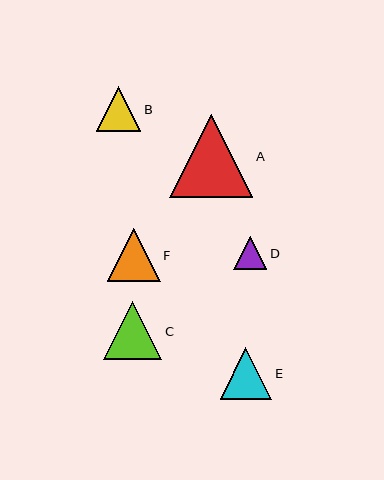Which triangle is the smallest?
Triangle D is the smallest with a size of approximately 33 pixels.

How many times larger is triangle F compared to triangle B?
Triangle F is approximately 1.2 times the size of triangle B.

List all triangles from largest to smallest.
From largest to smallest: A, C, F, E, B, D.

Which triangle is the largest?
Triangle A is the largest with a size of approximately 84 pixels.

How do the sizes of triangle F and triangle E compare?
Triangle F and triangle E are approximately the same size.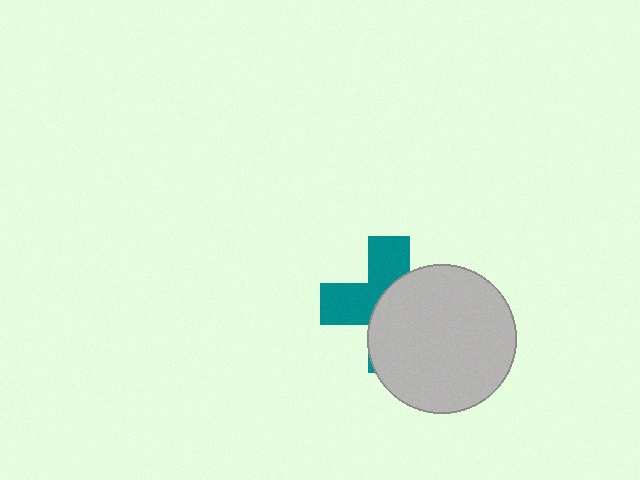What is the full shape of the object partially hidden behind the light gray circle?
The partially hidden object is a teal cross.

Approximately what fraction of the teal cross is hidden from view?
Roughly 55% of the teal cross is hidden behind the light gray circle.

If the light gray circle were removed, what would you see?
You would see the complete teal cross.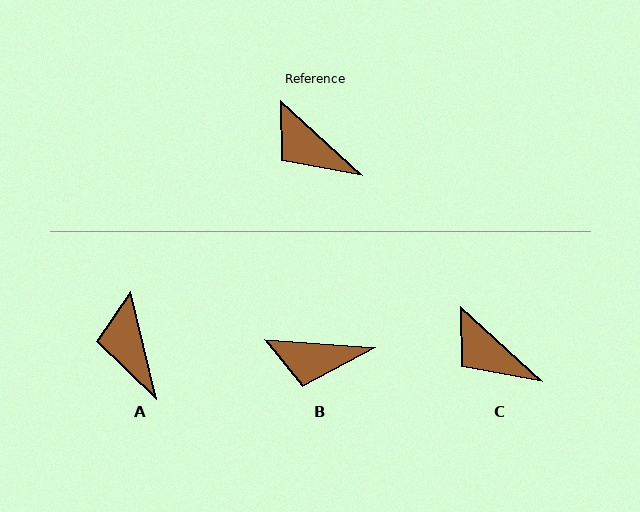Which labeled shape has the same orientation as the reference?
C.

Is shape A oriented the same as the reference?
No, it is off by about 34 degrees.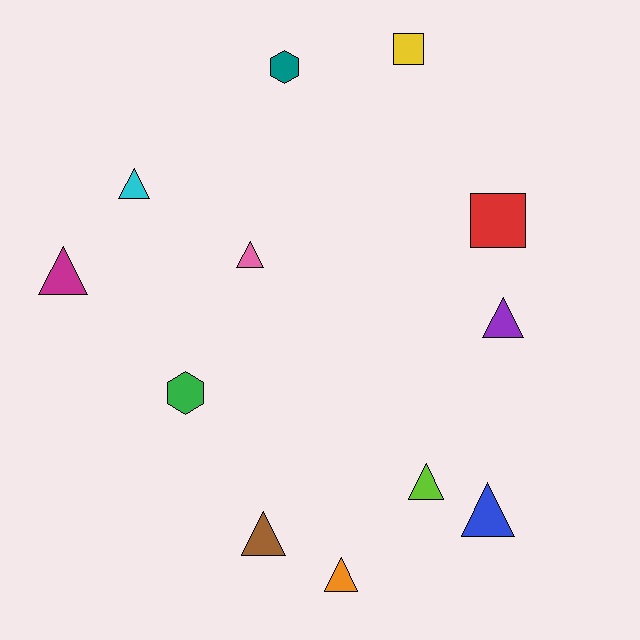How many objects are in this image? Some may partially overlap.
There are 12 objects.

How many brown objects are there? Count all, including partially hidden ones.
There is 1 brown object.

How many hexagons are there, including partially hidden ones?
There are 2 hexagons.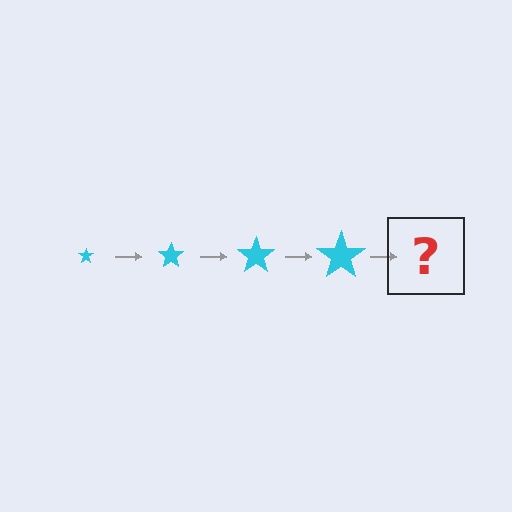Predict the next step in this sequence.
The next step is a cyan star, larger than the previous one.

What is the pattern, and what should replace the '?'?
The pattern is that the star gets progressively larger each step. The '?' should be a cyan star, larger than the previous one.